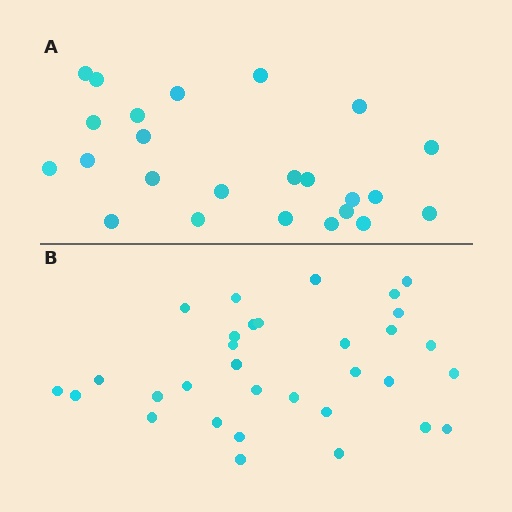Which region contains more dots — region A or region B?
Region B (the bottom region) has more dots.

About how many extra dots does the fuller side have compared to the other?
Region B has roughly 8 or so more dots than region A.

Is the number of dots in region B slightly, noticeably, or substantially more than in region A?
Region B has noticeably more, but not dramatically so. The ratio is roughly 1.3 to 1.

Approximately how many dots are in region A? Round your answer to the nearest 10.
About 20 dots. (The exact count is 24, which rounds to 20.)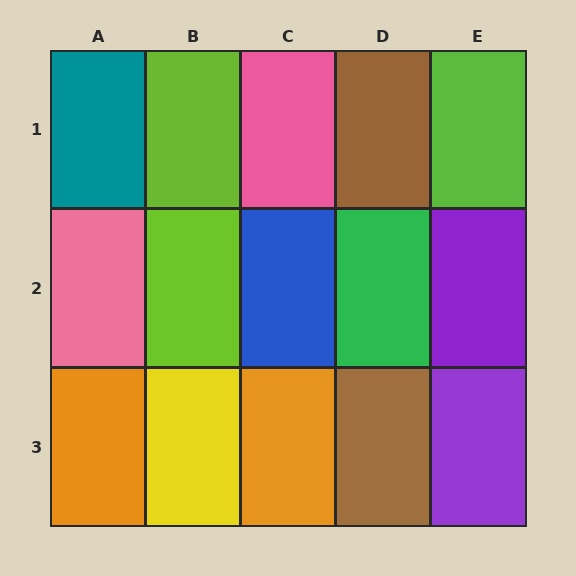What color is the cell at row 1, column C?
Pink.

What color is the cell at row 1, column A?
Teal.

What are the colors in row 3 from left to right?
Orange, yellow, orange, brown, purple.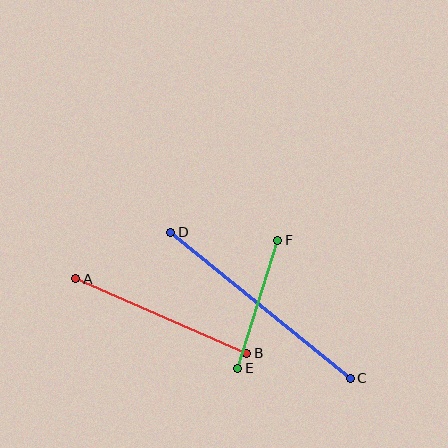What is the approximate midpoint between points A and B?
The midpoint is at approximately (161, 316) pixels.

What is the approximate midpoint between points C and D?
The midpoint is at approximately (260, 305) pixels.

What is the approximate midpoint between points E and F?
The midpoint is at approximately (258, 304) pixels.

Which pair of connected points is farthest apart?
Points C and D are farthest apart.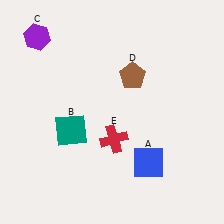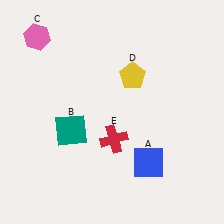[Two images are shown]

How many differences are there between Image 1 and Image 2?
There are 2 differences between the two images.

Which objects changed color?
C changed from purple to pink. D changed from brown to yellow.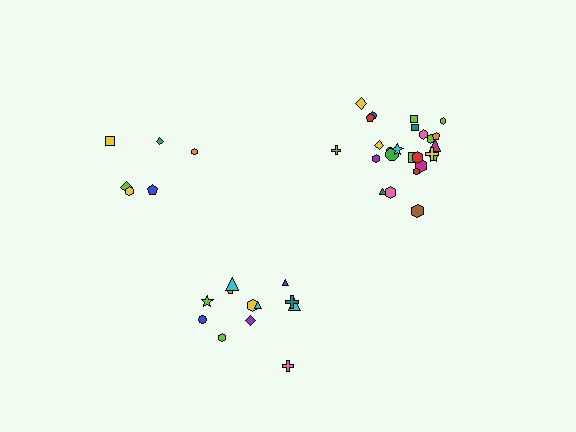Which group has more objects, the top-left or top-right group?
The top-right group.